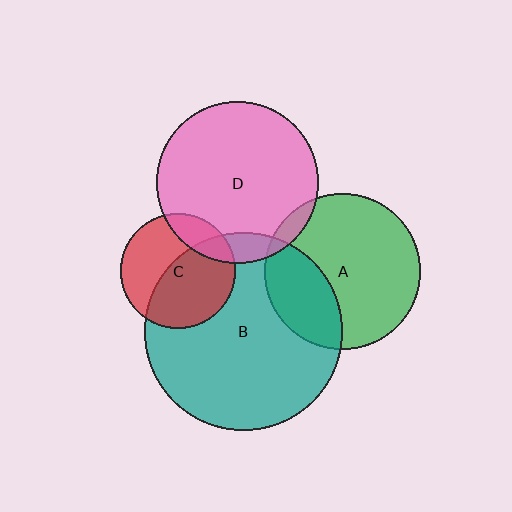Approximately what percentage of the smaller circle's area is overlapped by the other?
Approximately 5%.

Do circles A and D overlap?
Yes.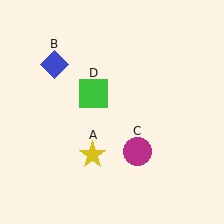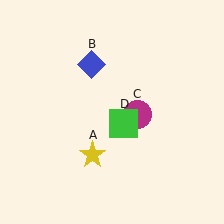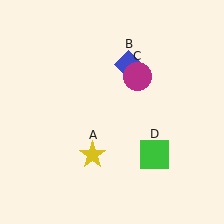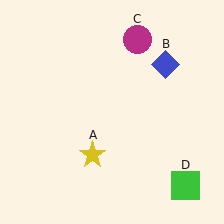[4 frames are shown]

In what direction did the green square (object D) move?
The green square (object D) moved down and to the right.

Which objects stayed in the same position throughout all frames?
Yellow star (object A) remained stationary.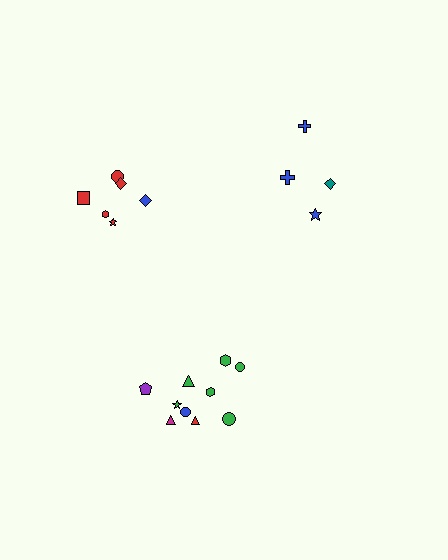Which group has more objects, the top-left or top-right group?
The top-left group.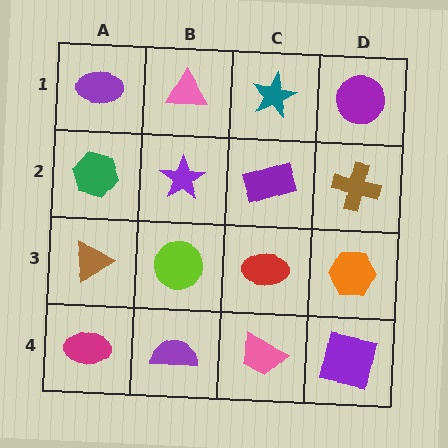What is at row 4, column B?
A purple semicircle.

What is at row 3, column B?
A lime circle.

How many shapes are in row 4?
4 shapes.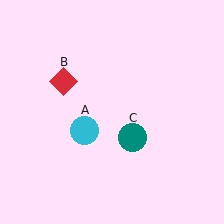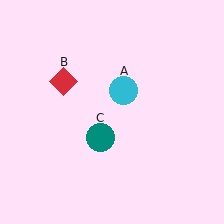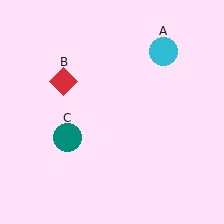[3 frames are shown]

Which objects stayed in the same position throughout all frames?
Red diamond (object B) remained stationary.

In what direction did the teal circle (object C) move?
The teal circle (object C) moved left.